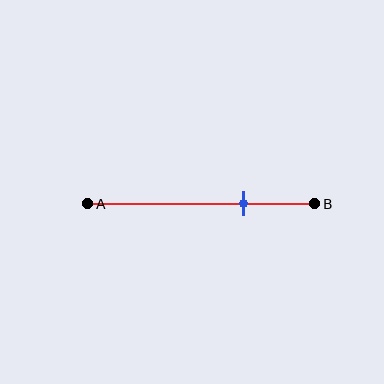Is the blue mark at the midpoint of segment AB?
No, the mark is at about 70% from A, not at the 50% midpoint.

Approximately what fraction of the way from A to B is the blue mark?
The blue mark is approximately 70% of the way from A to B.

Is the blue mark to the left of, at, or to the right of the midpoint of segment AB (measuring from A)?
The blue mark is to the right of the midpoint of segment AB.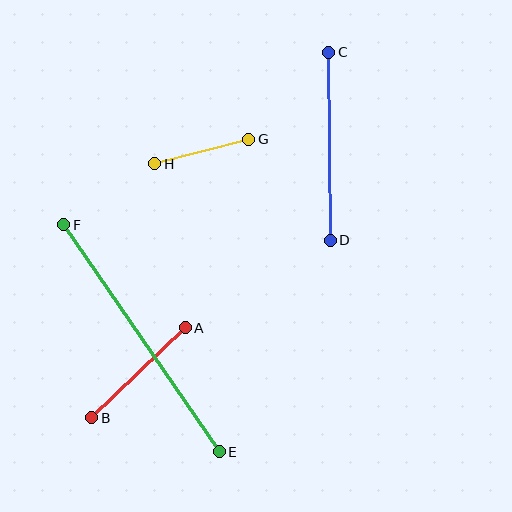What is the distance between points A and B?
The distance is approximately 130 pixels.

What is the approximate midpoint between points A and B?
The midpoint is at approximately (138, 373) pixels.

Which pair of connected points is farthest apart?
Points E and F are farthest apart.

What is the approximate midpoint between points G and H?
The midpoint is at approximately (202, 151) pixels.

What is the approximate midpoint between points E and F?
The midpoint is at approximately (142, 338) pixels.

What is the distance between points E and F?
The distance is approximately 275 pixels.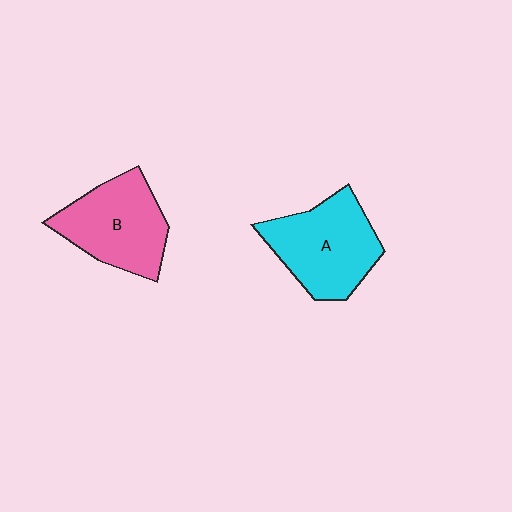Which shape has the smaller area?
Shape B (pink).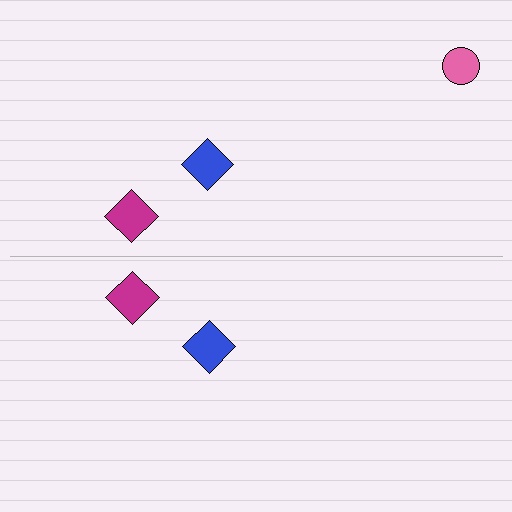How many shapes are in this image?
There are 5 shapes in this image.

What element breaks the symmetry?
A pink circle is missing from the bottom side.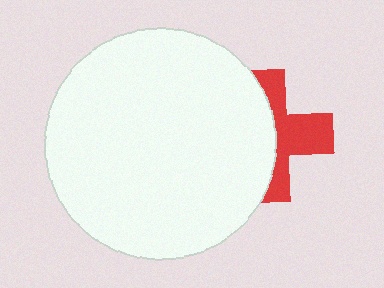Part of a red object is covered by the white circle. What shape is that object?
It is a cross.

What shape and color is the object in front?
The object in front is a white circle.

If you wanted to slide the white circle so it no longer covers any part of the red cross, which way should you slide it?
Slide it left — that is the most direct way to separate the two shapes.